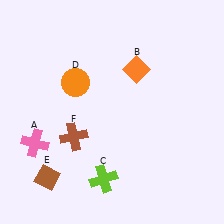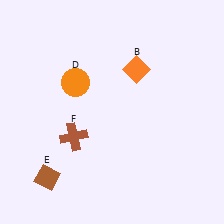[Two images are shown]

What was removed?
The lime cross (C), the pink cross (A) were removed in Image 2.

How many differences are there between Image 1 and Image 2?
There are 2 differences between the two images.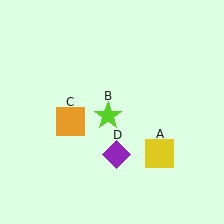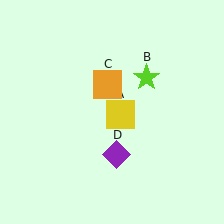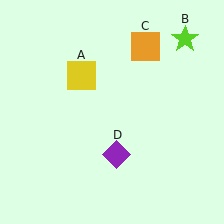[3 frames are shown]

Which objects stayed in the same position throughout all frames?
Purple diamond (object D) remained stationary.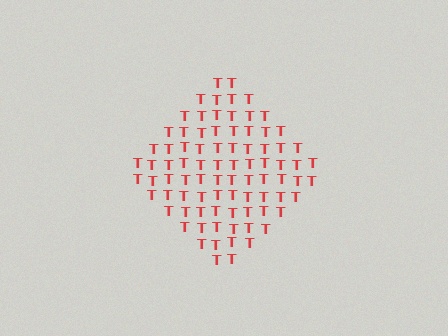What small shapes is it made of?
It is made of small letter T's.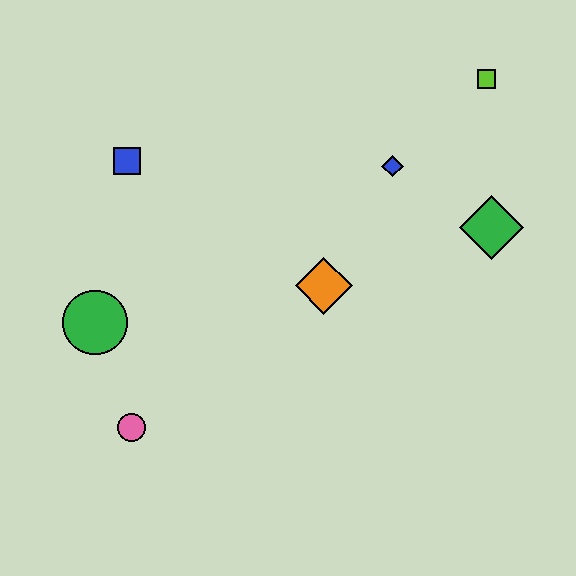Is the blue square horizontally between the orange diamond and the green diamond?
No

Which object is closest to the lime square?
The blue diamond is closest to the lime square.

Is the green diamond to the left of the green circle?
No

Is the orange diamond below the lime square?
Yes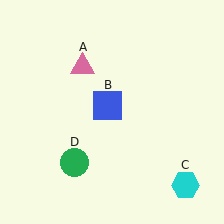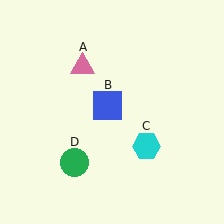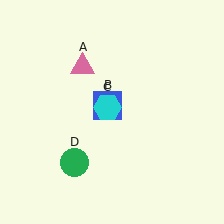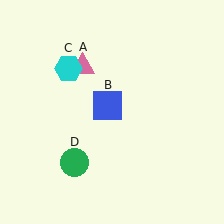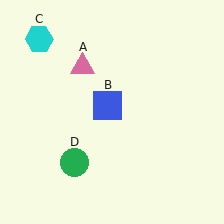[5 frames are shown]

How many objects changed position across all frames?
1 object changed position: cyan hexagon (object C).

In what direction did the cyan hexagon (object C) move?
The cyan hexagon (object C) moved up and to the left.